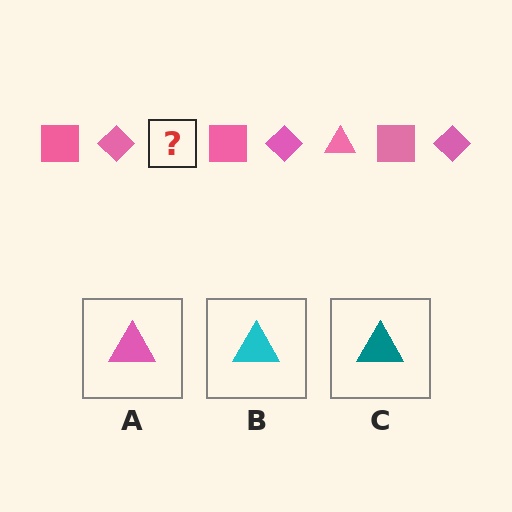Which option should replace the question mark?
Option A.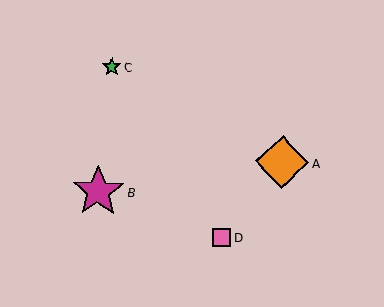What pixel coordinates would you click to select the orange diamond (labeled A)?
Click at (282, 162) to select the orange diamond A.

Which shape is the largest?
The orange diamond (labeled A) is the largest.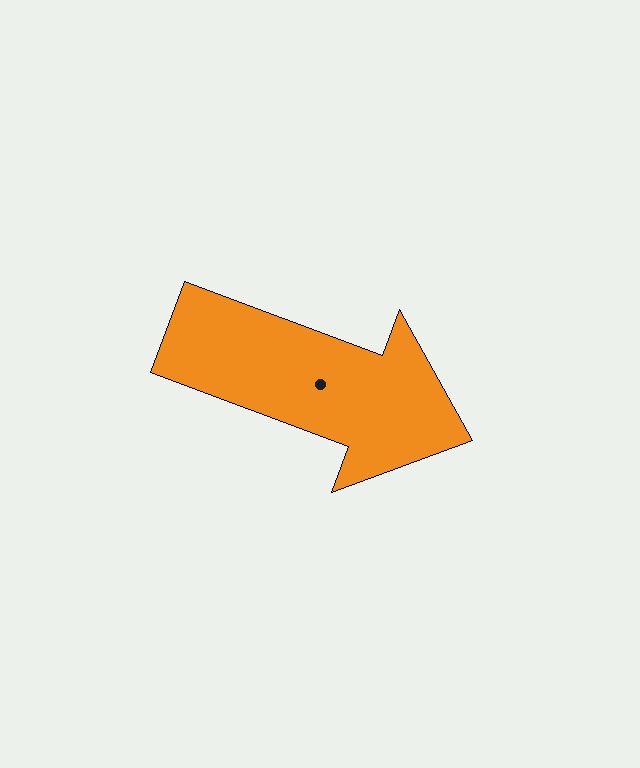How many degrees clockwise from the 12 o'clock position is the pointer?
Approximately 111 degrees.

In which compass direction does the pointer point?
East.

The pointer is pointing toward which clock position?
Roughly 4 o'clock.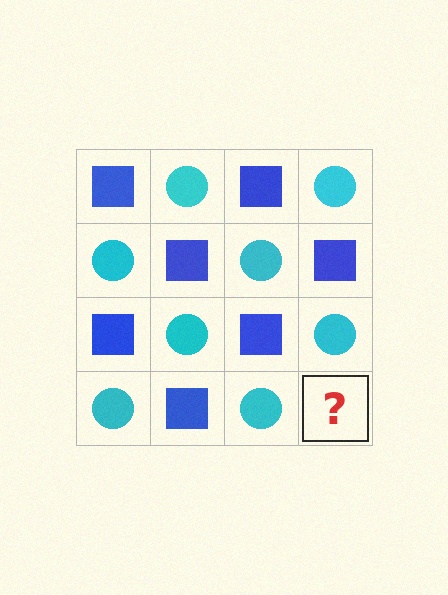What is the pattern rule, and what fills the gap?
The rule is that it alternates blue square and cyan circle in a checkerboard pattern. The gap should be filled with a blue square.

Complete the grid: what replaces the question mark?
The question mark should be replaced with a blue square.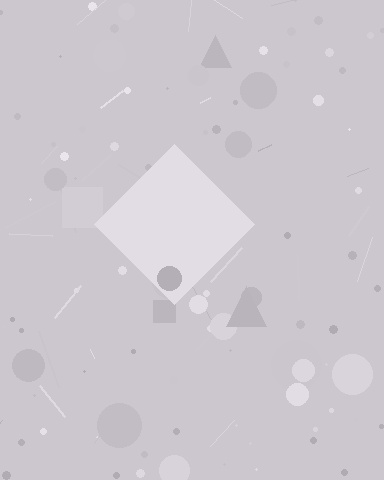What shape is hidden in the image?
A diamond is hidden in the image.